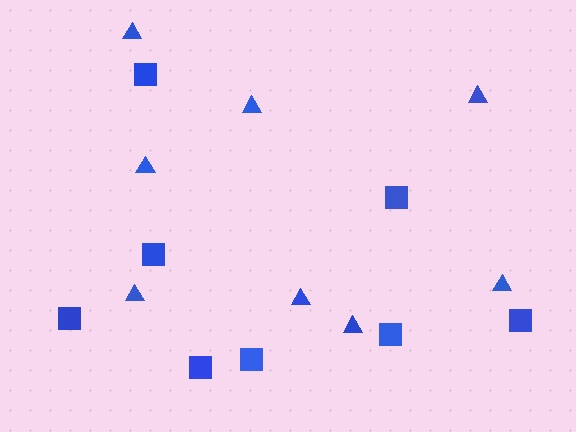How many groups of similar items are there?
There are 2 groups: one group of triangles (8) and one group of squares (8).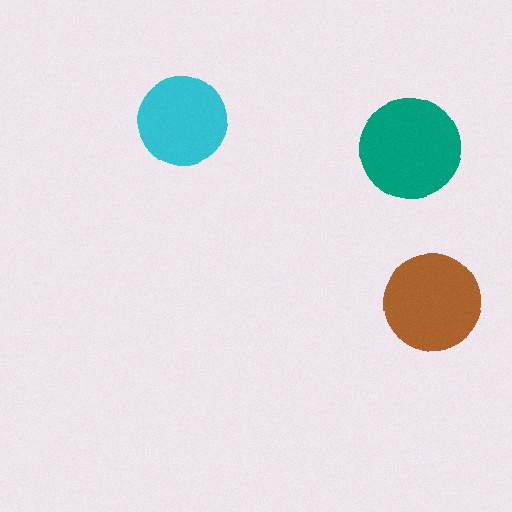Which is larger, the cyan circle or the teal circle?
The teal one.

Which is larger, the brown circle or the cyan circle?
The brown one.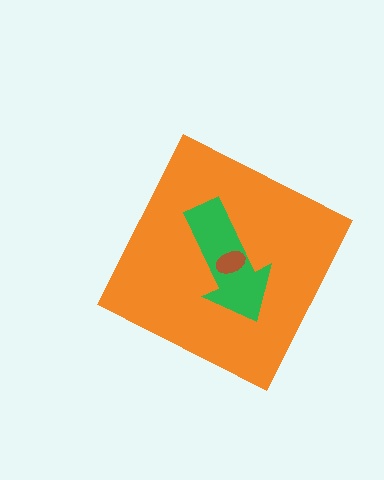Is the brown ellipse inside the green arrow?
Yes.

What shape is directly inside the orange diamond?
The green arrow.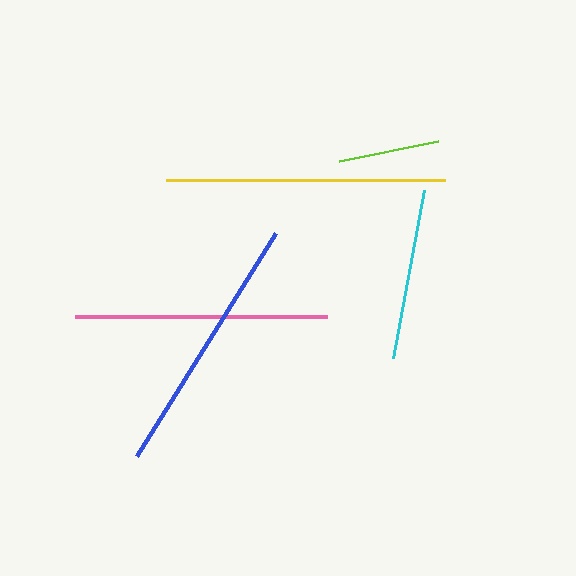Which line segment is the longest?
The yellow line is the longest at approximately 279 pixels.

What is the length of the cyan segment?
The cyan segment is approximately 172 pixels long.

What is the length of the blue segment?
The blue segment is approximately 263 pixels long.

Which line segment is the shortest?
The lime line is the shortest at approximately 101 pixels.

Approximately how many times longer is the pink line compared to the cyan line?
The pink line is approximately 1.5 times the length of the cyan line.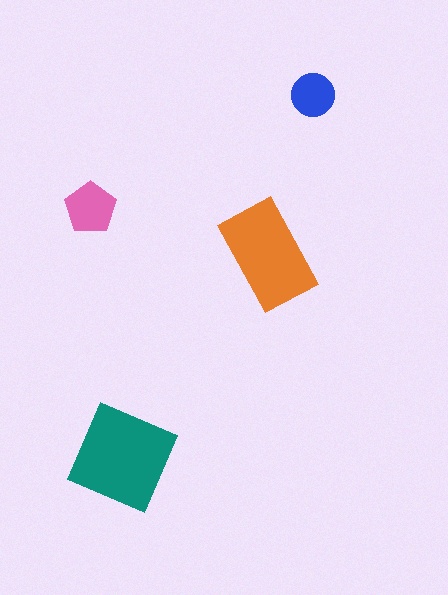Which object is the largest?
The teal square.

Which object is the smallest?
The blue circle.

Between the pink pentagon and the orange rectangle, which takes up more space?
The orange rectangle.